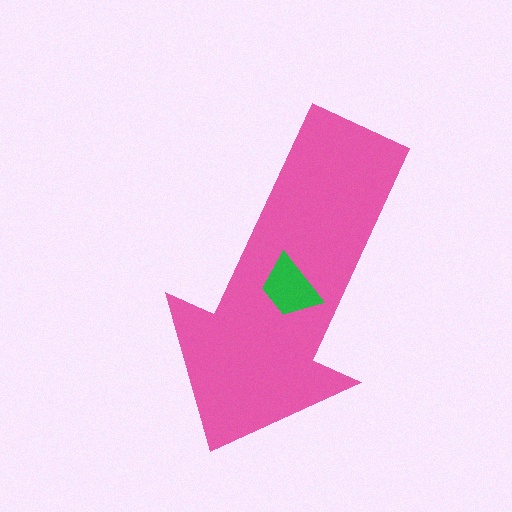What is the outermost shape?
The pink arrow.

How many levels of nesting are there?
2.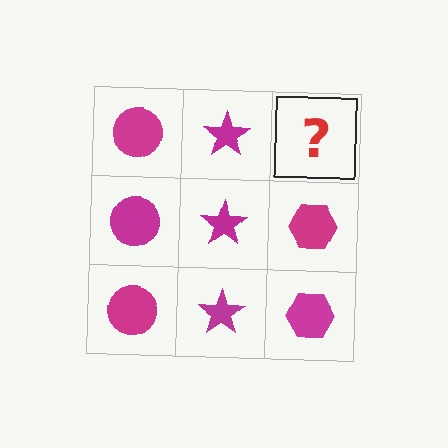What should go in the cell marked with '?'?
The missing cell should contain a magenta hexagon.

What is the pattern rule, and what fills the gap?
The rule is that each column has a consistent shape. The gap should be filled with a magenta hexagon.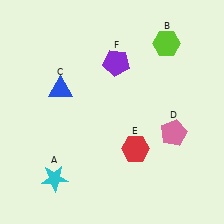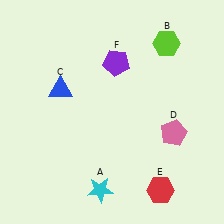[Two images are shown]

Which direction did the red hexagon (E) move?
The red hexagon (E) moved down.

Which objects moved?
The objects that moved are: the cyan star (A), the red hexagon (E).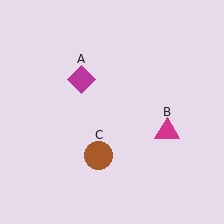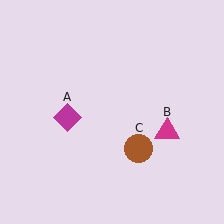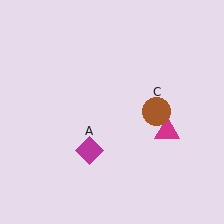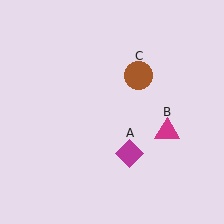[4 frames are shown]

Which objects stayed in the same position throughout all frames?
Magenta triangle (object B) remained stationary.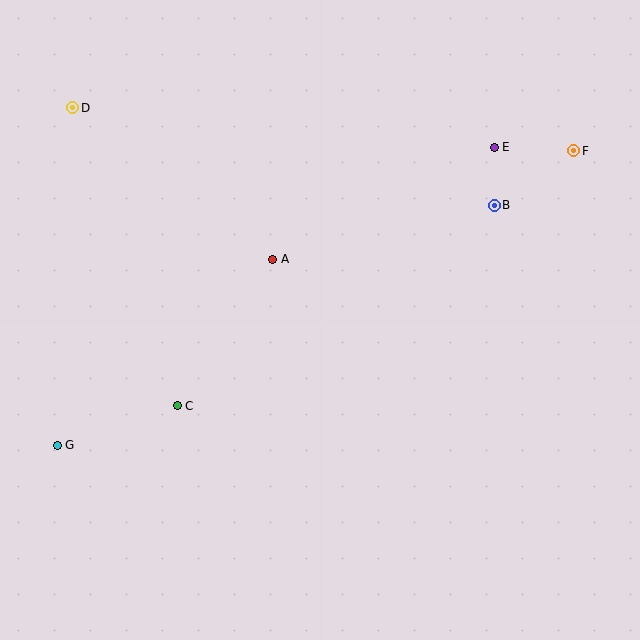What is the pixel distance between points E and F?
The distance between E and F is 79 pixels.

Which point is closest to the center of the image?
Point A at (273, 259) is closest to the center.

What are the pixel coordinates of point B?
Point B is at (494, 205).